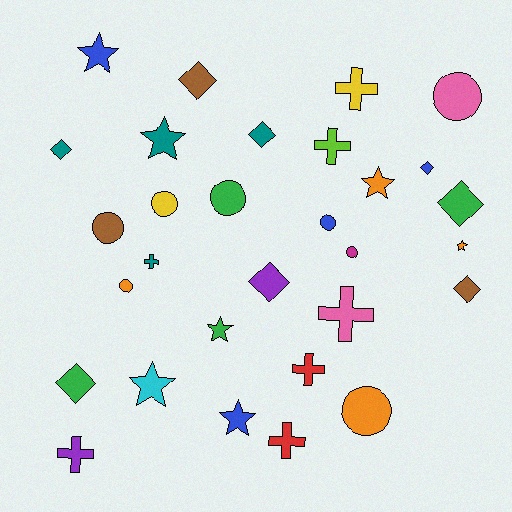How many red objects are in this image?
There are 2 red objects.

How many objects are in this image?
There are 30 objects.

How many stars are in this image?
There are 7 stars.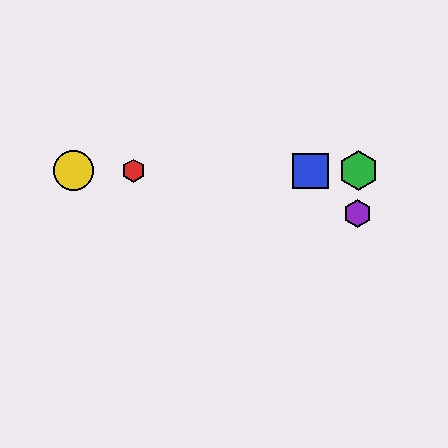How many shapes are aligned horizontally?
4 shapes (the red hexagon, the blue square, the green hexagon, the yellow circle) are aligned horizontally.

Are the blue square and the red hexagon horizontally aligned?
Yes, both are at y≈171.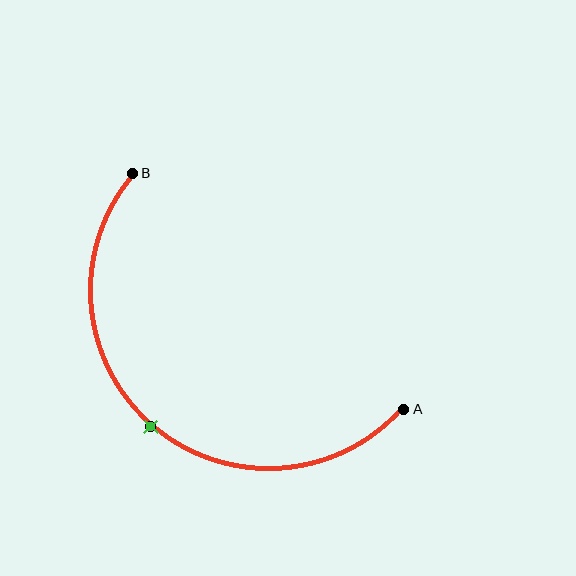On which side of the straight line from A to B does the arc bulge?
The arc bulges below and to the left of the straight line connecting A and B.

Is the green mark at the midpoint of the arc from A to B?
Yes. The green mark lies on the arc at equal arc-length from both A and B — it is the arc midpoint.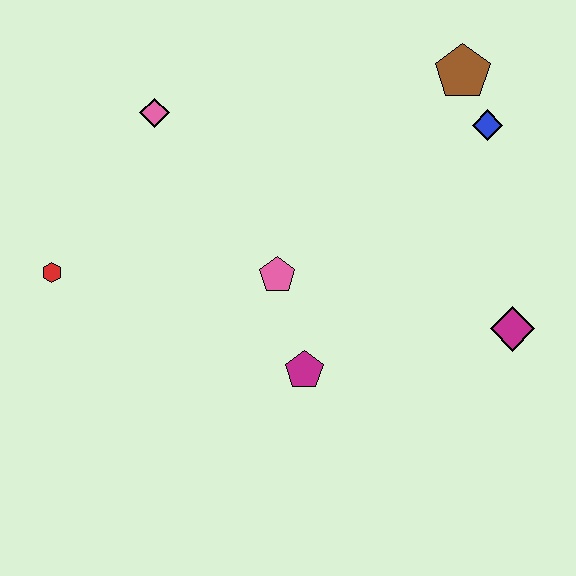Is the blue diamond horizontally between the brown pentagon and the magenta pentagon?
No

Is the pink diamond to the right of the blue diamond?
No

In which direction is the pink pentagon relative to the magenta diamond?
The pink pentagon is to the left of the magenta diamond.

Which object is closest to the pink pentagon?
The magenta pentagon is closest to the pink pentagon.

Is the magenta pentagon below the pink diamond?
Yes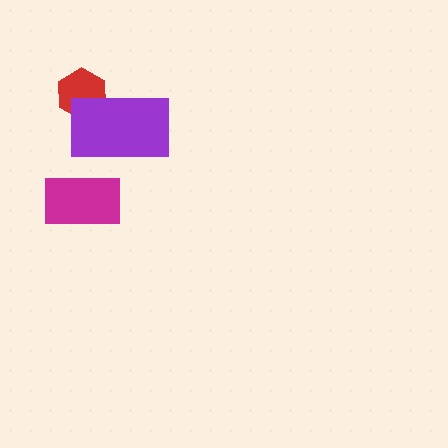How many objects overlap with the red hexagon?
1 object overlaps with the red hexagon.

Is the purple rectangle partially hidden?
No, no other shape covers it.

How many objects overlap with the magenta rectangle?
0 objects overlap with the magenta rectangle.